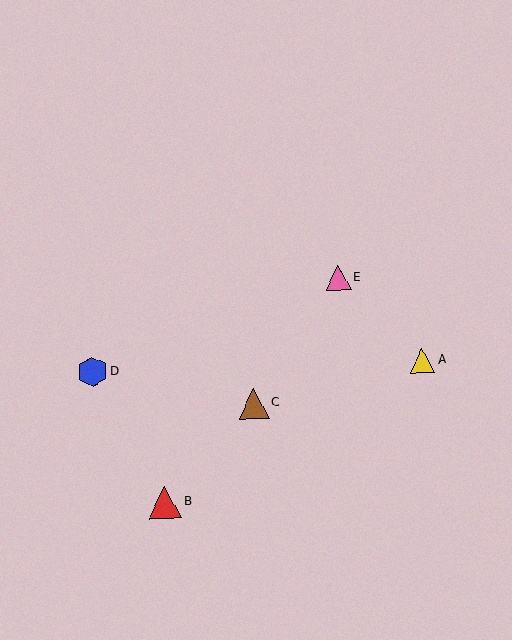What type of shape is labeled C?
Shape C is a brown triangle.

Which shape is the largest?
The red triangle (labeled B) is the largest.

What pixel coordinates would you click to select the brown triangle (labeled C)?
Click at (254, 403) to select the brown triangle C.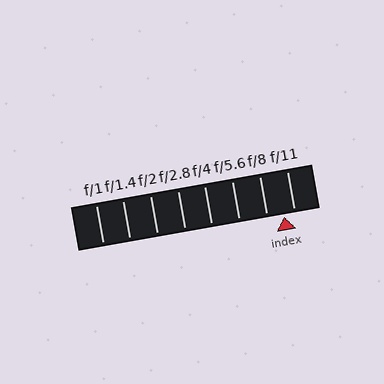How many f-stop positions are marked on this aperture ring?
There are 8 f-stop positions marked.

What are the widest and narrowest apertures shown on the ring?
The widest aperture shown is f/1 and the narrowest is f/11.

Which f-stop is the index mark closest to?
The index mark is closest to f/11.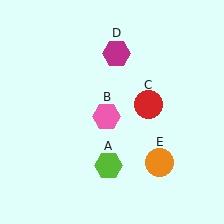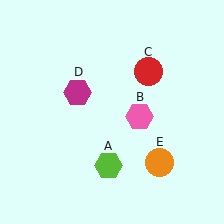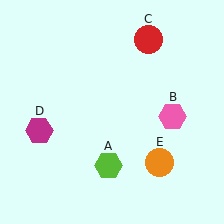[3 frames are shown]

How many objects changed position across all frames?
3 objects changed position: pink hexagon (object B), red circle (object C), magenta hexagon (object D).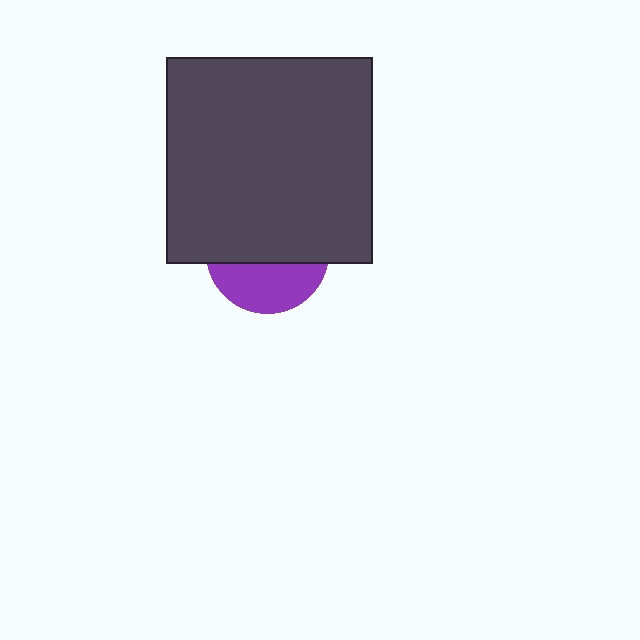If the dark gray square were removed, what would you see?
You would see the complete purple circle.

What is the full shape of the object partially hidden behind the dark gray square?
The partially hidden object is a purple circle.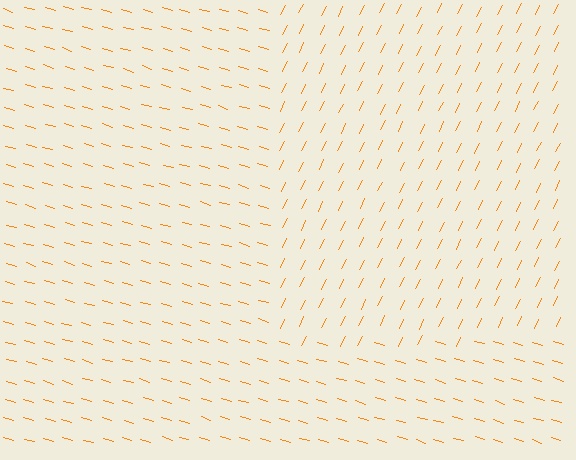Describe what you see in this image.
The image is filled with small orange line segments. A rectangle region in the image has lines oriented differently from the surrounding lines, creating a visible texture boundary.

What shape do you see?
I see a rectangle.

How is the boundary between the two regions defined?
The boundary is defined purely by a change in line orientation (approximately 80 degrees difference). All lines are the same color and thickness.